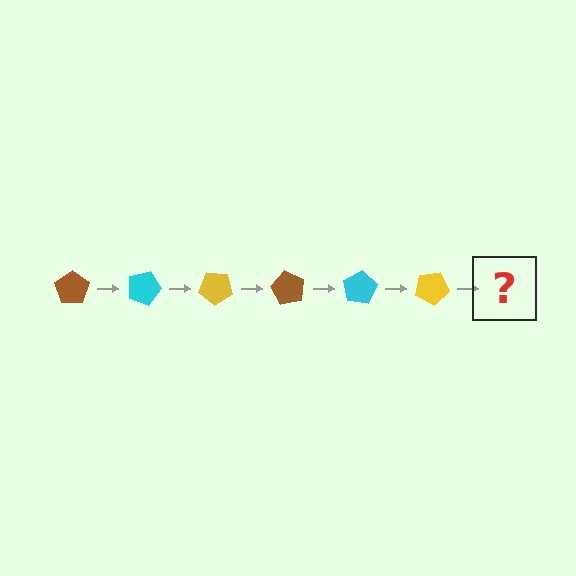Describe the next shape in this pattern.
It should be a brown pentagon, rotated 120 degrees from the start.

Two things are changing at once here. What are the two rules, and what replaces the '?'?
The two rules are that it rotates 20 degrees each step and the color cycles through brown, cyan, and yellow. The '?' should be a brown pentagon, rotated 120 degrees from the start.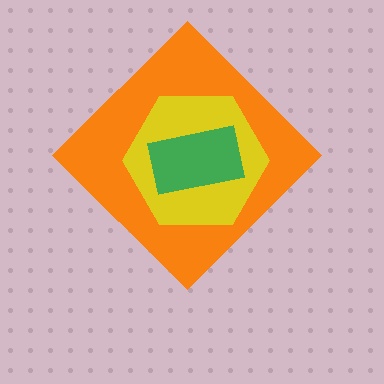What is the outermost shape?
The orange diamond.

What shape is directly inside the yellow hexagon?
The green rectangle.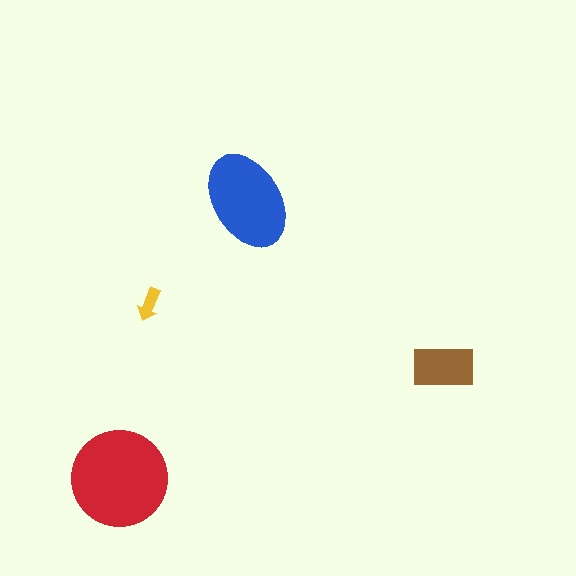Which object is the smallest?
The yellow arrow.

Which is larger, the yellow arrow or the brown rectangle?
The brown rectangle.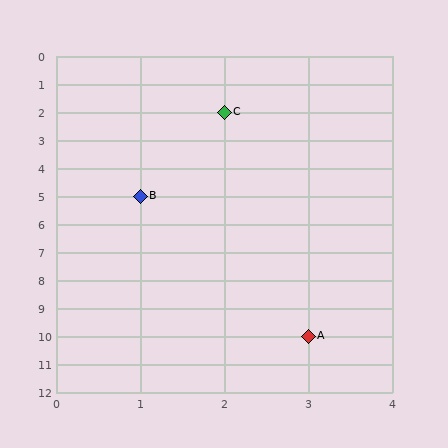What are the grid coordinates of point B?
Point B is at grid coordinates (1, 5).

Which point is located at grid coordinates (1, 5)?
Point B is at (1, 5).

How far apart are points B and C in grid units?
Points B and C are 1 column and 3 rows apart (about 3.2 grid units diagonally).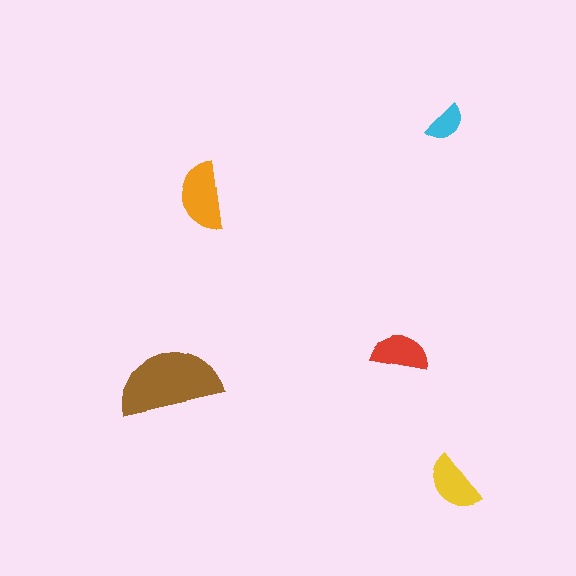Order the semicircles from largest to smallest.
the brown one, the orange one, the yellow one, the red one, the cyan one.